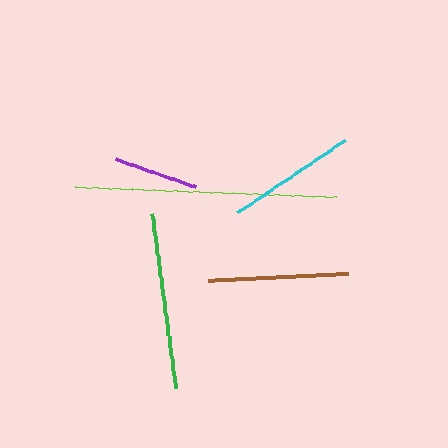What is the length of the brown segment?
The brown segment is approximately 141 pixels long.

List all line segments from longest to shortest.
From longest to shortest: lime, green, brown, cyan, purple.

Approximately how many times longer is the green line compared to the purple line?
The green line is approximately 2.1 times the length of the purple line.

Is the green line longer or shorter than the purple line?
The green line is longer than the purple line.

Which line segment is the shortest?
The purple line is the shortest at approximately 85 pixels.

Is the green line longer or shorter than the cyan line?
The green line is longer than the cyan line.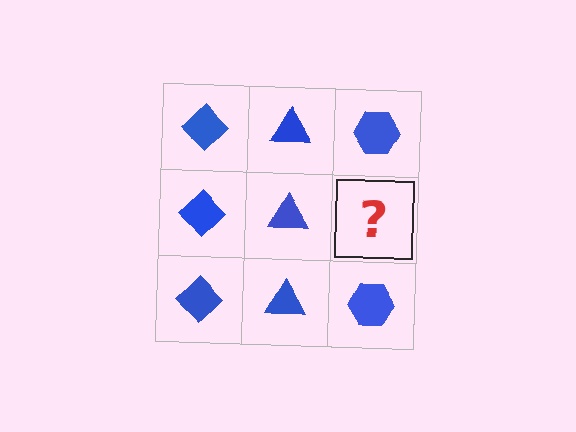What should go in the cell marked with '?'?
The missing cell should contain a blue hexagon.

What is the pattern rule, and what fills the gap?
The rule is that each column has a consistent shape. The gap should be filled with a blue hexagon.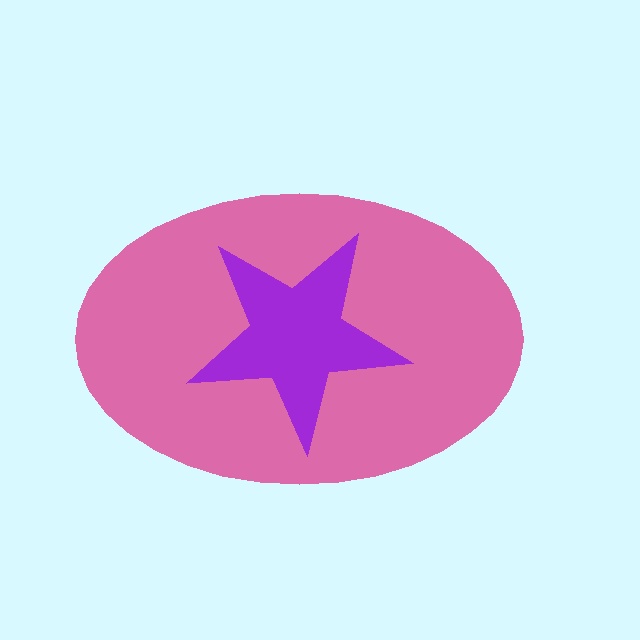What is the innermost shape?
The purple star.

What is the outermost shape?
The pink ellipse.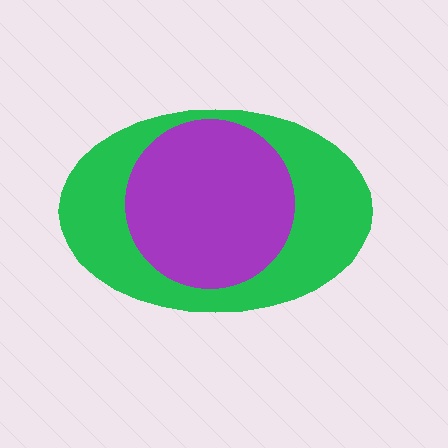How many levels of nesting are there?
2.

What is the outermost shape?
The green ellipse.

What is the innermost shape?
The purple circle.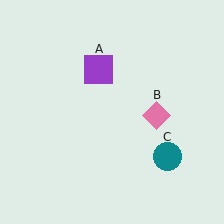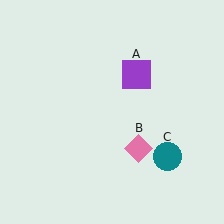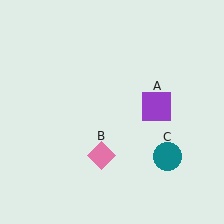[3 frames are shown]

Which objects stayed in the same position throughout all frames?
Teal circle (object C) remained stationary.